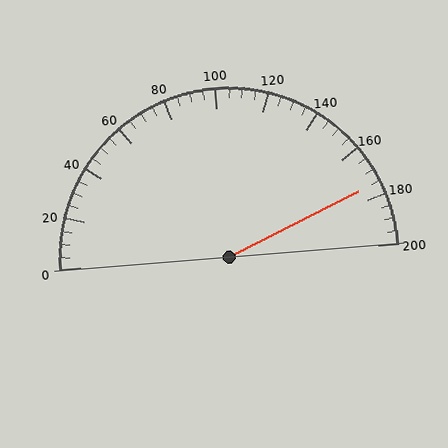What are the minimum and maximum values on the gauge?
The gauge ranges from 0 to 200.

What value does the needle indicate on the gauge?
The needle indicates approximately 175.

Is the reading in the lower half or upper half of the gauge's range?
The reading is in the upper half of the range (0 to 200).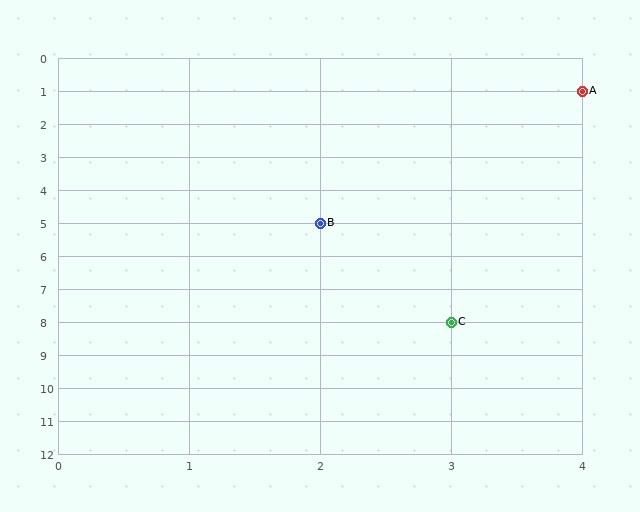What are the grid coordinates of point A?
Point A is at grid coordinates (4, 1).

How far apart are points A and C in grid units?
Points A and C are 1 column and 7 rows apart (about 7.1 grid units diagonally).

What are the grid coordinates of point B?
Point B is at grid coordinates (2, 5).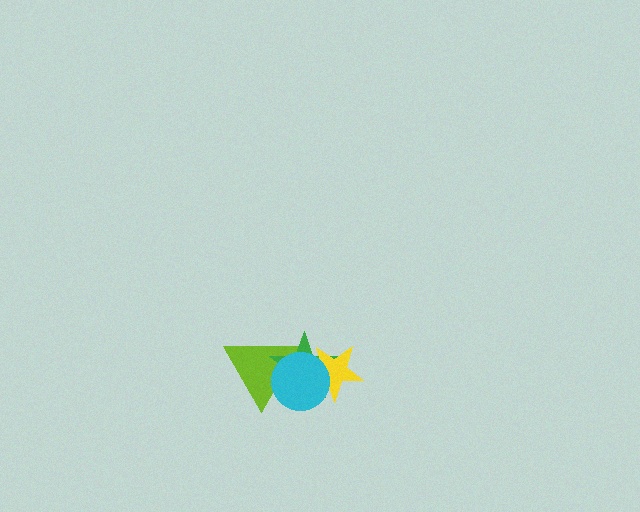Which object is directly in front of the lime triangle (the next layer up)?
The green star is directly in front of the lime triangle.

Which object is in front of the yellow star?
The cyan circle is in front of the yellow star.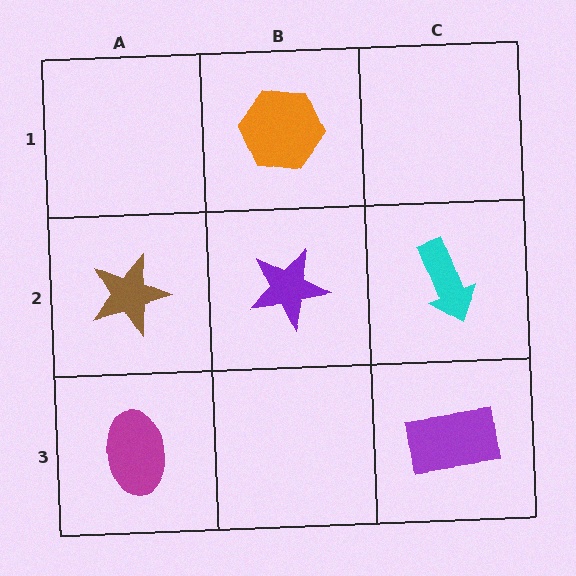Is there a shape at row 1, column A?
No, that cell is empty.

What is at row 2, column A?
A brown star.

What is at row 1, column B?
An orange hexagon.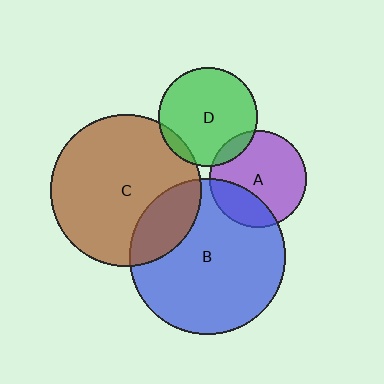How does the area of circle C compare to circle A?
Approximately 2.4 times.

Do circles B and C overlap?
Yes.